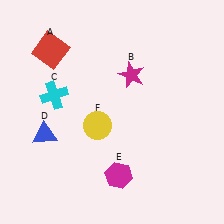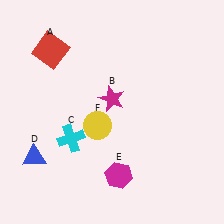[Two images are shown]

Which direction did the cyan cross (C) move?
The cyan cross (C) moved down.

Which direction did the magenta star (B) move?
The magenta star (B) moved down.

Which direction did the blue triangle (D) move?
The blue triangle (D) moved down.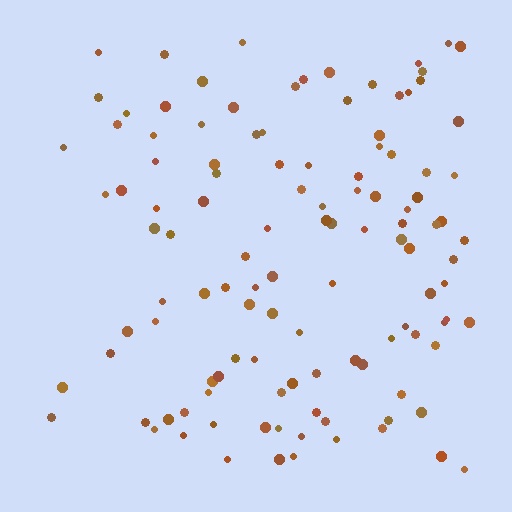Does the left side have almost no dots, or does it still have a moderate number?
Still a moderate number, just noticeably fewer than the right.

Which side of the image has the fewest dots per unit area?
The left.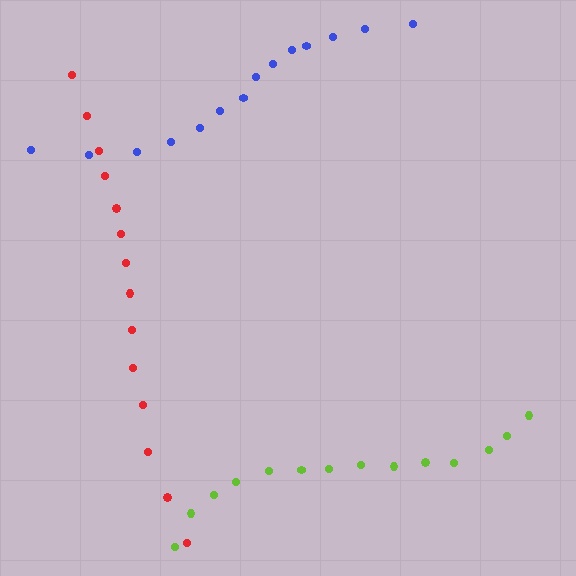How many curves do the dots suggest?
There are 3 distinct paths.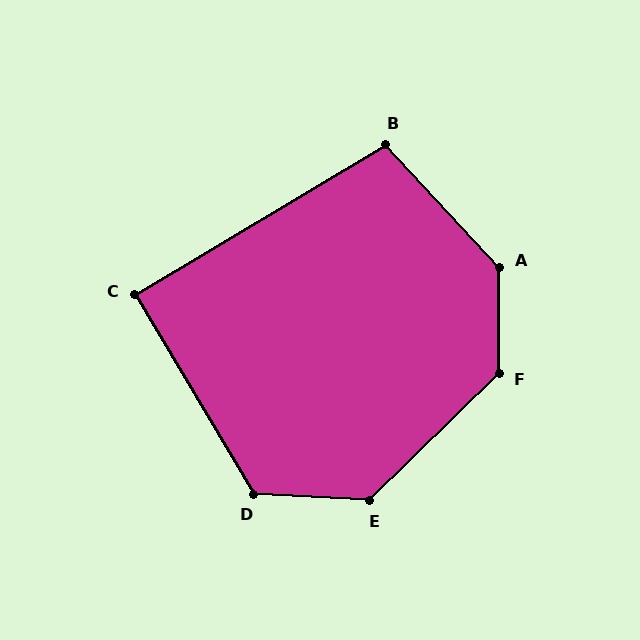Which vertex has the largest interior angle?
A, at approximately 137 degrees.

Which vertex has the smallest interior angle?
C, at approximately 90 degrees.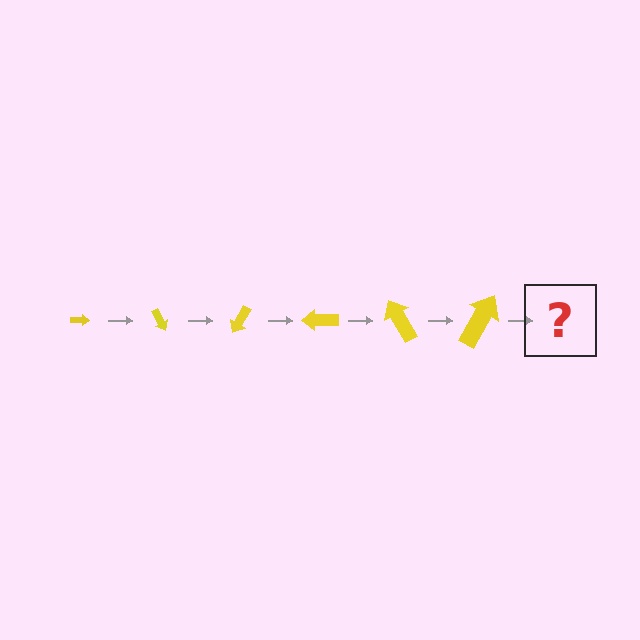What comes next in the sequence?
The next element should be an arrow, larger than the previous one and rotated 360 degrees from the start.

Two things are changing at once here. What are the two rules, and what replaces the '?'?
The two rules are that the arrow grows larger each step and it rotates 60 degrees each step. The '?' should be an arrow, larger than the previous one and rotated 360 degrees from the start.